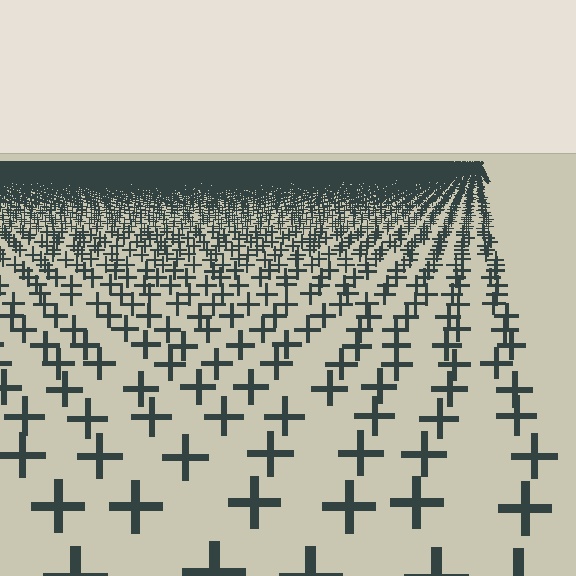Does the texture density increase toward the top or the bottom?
Density increases toward the top.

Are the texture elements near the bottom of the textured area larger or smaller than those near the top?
Larger. Near the bottom, elements are closer to the viewer and appear at a bigger on-screen size.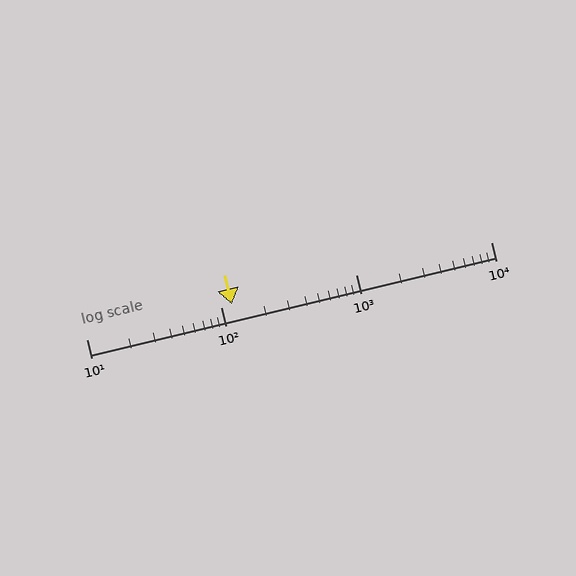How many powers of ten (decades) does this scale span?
The scale spans 3 decades, from 10 to 10000.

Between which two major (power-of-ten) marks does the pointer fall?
The pointer is between 100 and 1000.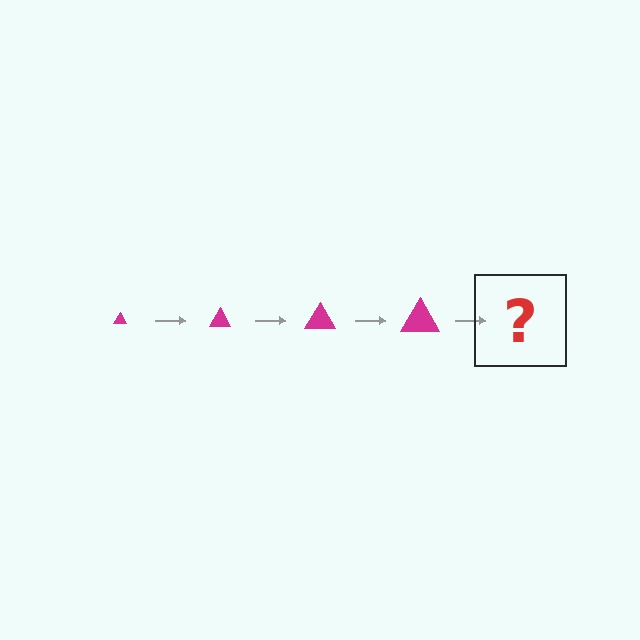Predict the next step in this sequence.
The next step is a magenta triangle, larger than the previous one.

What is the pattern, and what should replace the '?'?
The pattern is that the triangle gets progressively larger each step. The '?' should be a magenta triangle, larger than the previous one.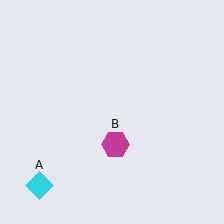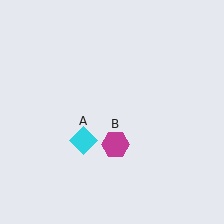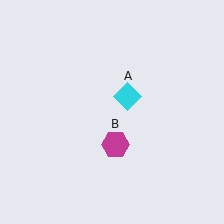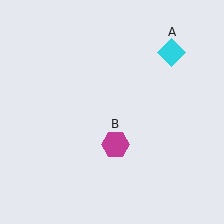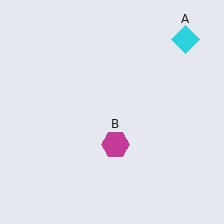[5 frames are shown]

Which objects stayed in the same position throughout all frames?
Magenta hexagon (object B) remained stationary.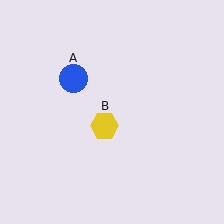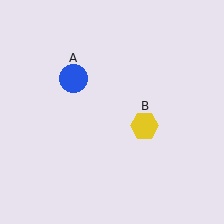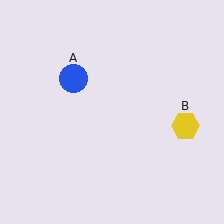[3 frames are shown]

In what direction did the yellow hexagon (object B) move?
The yellow hexagon (object B) moved right.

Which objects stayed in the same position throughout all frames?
Blue circle (object A) remained stationary.